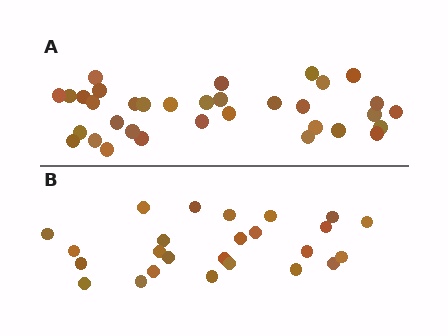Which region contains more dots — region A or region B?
Region A (the top region) has more dots.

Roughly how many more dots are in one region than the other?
Region A has roughly 8 or so more dots than region B.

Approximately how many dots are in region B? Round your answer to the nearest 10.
About 20 dots. (The exact count is 25, which rounds to 20.)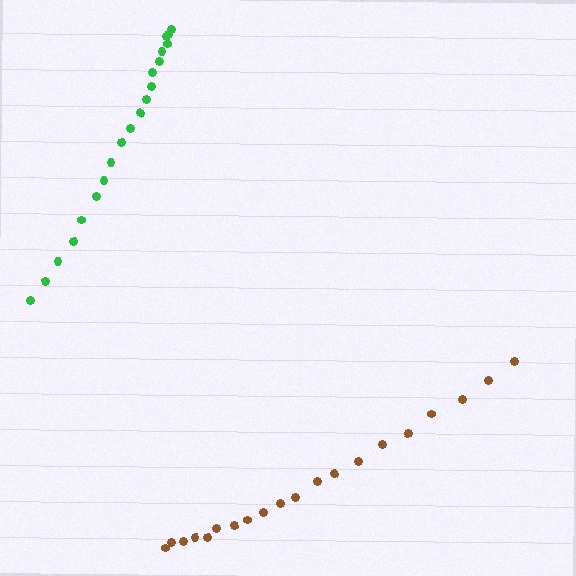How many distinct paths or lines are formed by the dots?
There are 2 distinct paths.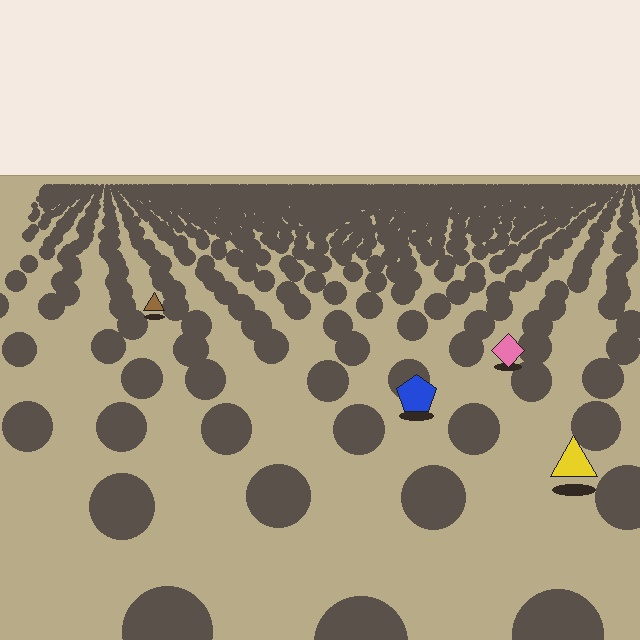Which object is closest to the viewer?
The yellow triangle is closest. The texture marks near it are larger and more spread out.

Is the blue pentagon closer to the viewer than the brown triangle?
Yes. The blue pentagon is closer — you can tell from the texture gradient: the ground texture is coarser near it.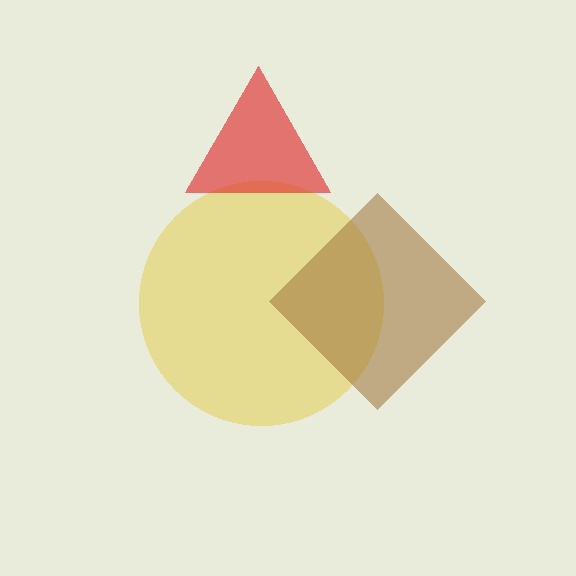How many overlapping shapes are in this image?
There are 3 overlapping shapes in the image.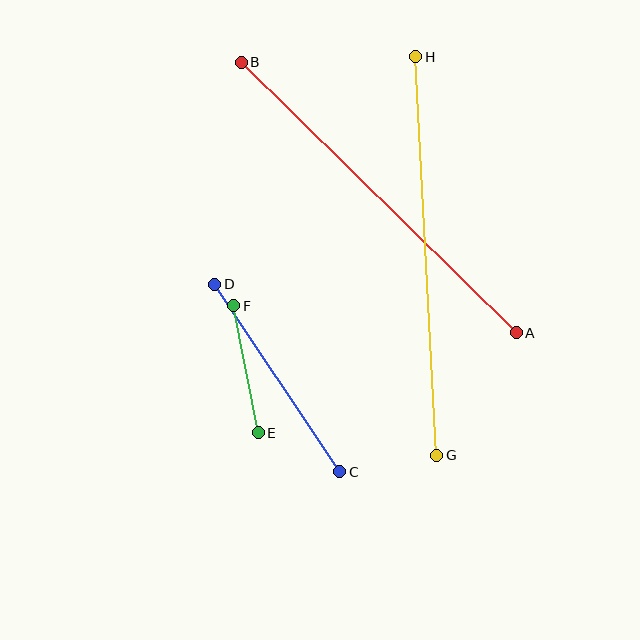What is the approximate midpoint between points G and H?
The midpoint is at approximately (426, 256) pixels.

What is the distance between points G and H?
The distance is approximately 399 pixels.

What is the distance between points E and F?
The distance is approximately 129 pixels.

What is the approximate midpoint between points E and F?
The midpoint is at approximately (246, 369) pixels.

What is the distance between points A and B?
The distance is approximately 386 pixels.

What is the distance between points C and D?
The distance is approximately 225 pixels.